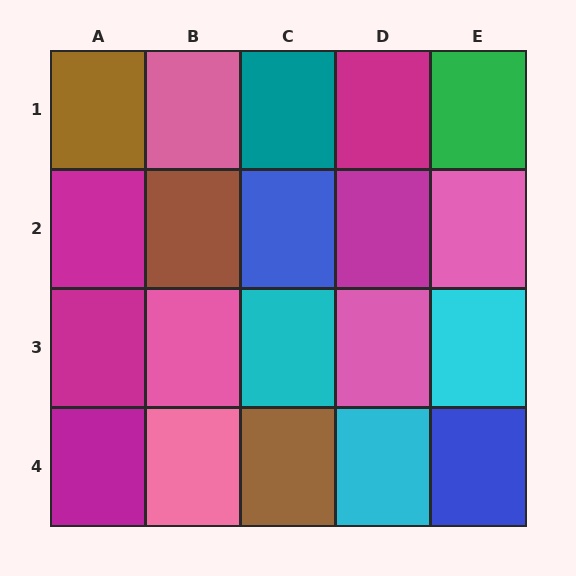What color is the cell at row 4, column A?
Magenta.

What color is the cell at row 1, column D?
Magenta.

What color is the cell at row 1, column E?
Green.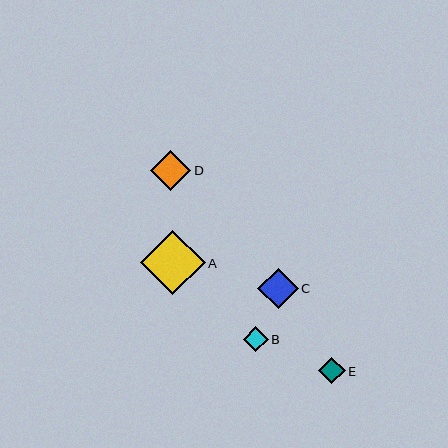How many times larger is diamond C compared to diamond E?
Diamond C is approximately 1.5 times the size of diamond E.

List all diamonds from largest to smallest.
From largest to smallest: A, C, D, E, B.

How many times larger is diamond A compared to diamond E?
Diamond A is approximately 2.4 times the size of diamond E.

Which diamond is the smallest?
Diamond B is the smallest with a size of approximately 25 pixels.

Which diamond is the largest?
Diamond A is the largest with a size of approximately 64 pixels.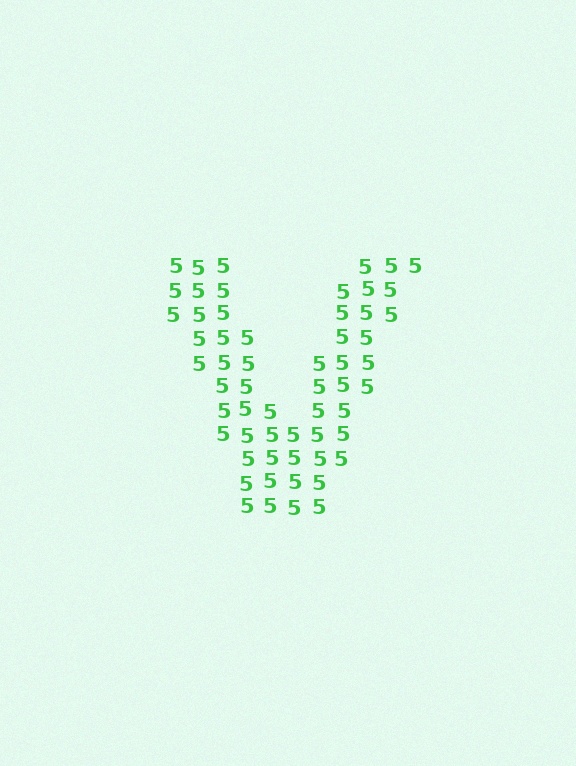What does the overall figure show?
The overall figure shows the letter V.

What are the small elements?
The small elements are digit 5's.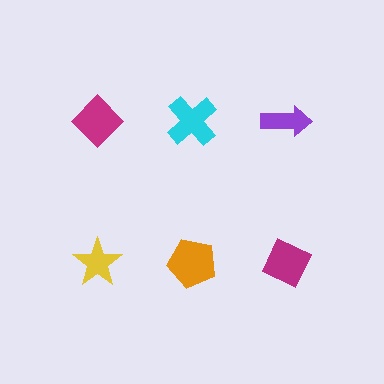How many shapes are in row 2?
3 shapes.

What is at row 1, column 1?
A magenta diamond.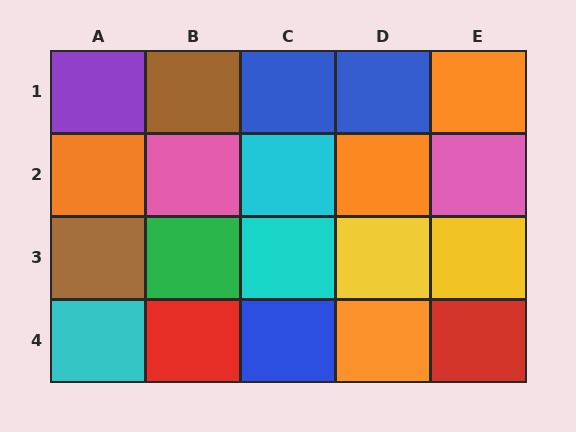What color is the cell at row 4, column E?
Red.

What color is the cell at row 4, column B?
Red.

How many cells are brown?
2 cells are brown.